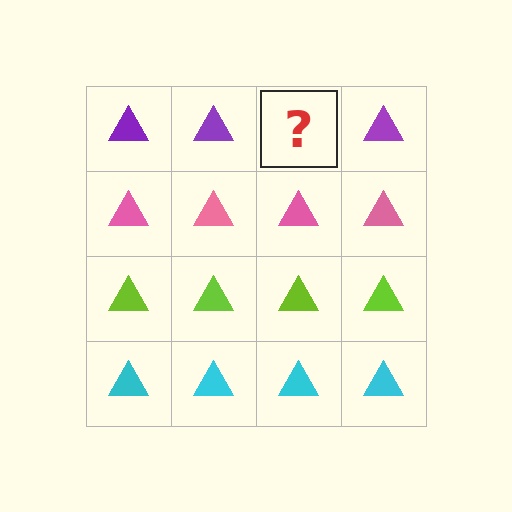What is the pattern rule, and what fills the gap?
The rule is that each row has a consistent color. The gap should be filled with a purple triangle.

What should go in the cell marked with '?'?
The missing cell should contain a purple triangle.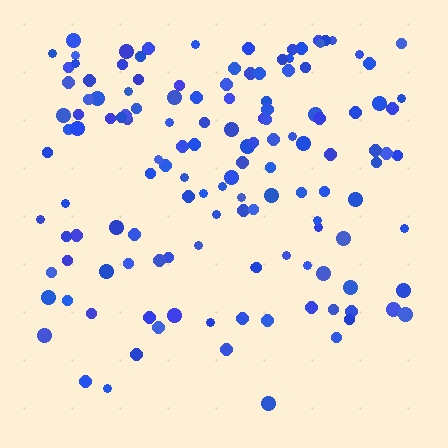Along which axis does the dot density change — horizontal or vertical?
Vertical.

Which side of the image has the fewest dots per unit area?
The bottom.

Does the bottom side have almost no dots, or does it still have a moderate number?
Still a moderate number, just noticeably fewer than the top.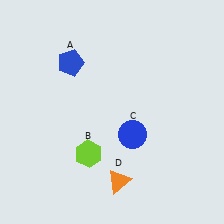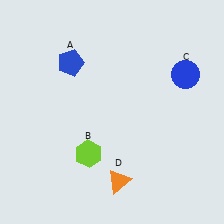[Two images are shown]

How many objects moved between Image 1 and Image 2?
1 object moved between the two images.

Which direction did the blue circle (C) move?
The blue circle (C) moved up.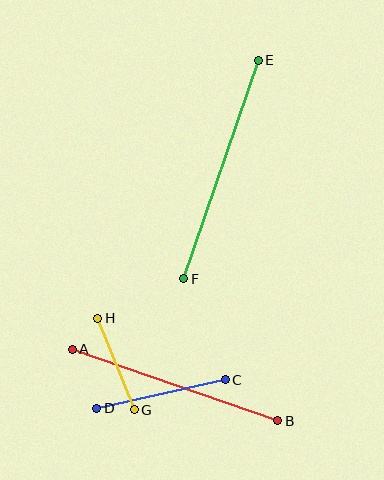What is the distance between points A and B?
The distance is approximately 217 pixels.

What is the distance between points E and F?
The distance is approximately 231 pixels.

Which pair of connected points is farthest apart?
Points E and F are farthest apart.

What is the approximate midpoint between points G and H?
The midpoint is at approximately (116, 364) pixels.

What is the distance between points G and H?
The distance is approximately 99 pixels.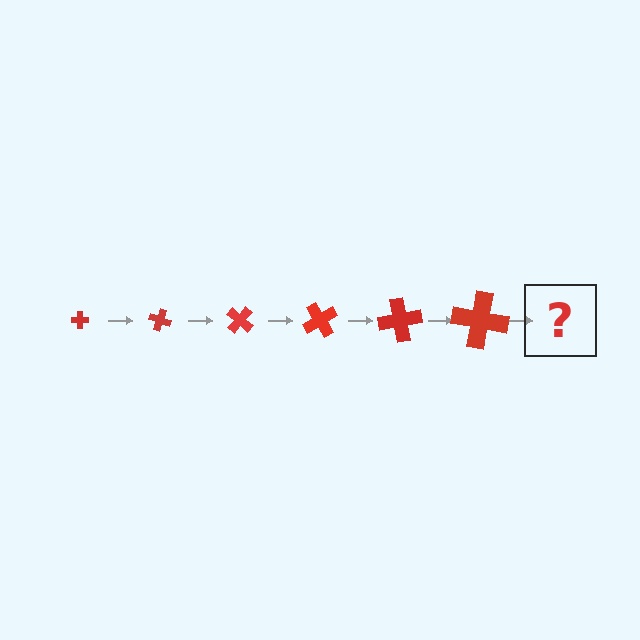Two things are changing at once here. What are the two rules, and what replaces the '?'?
The two rules are that the cross grows larger each step and it rotates 20 degrees each step. The '?' should be a cross, larger than the previous one and rotated 120 degrees from the start.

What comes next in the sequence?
The next element should be a cross, larger than the previous one and rotated 120 degrees from the start.